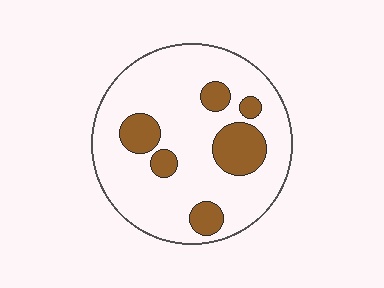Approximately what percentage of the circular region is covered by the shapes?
Approximately 20%.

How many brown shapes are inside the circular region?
6.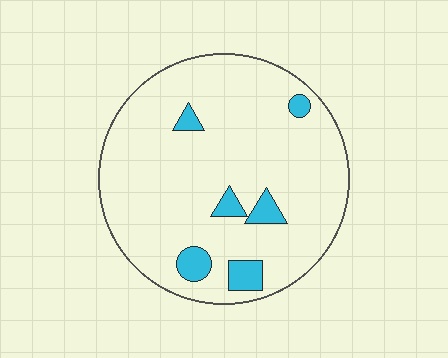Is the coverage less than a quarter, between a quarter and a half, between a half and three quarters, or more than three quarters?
Less than a quarter.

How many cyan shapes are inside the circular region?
6.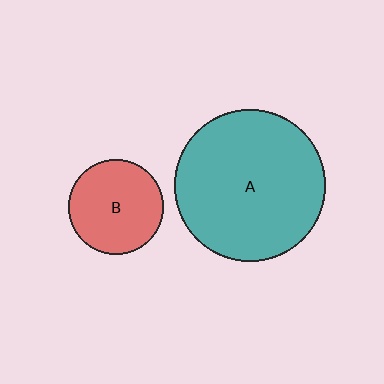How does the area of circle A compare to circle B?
Approximately 2.6 times.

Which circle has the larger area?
Circle A (teal).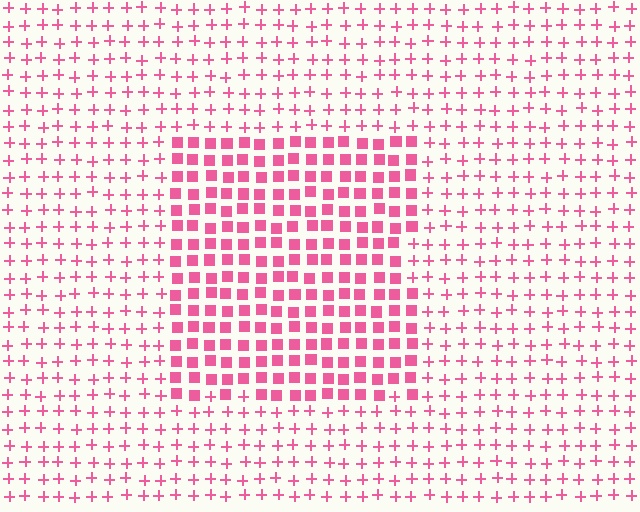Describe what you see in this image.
The image is filled with small pink elements arranged in a uniform grid. A rectangle-shaped region contains squares, while the surrounding area contains plus signs. The boundary is defined purely by the change in element shape.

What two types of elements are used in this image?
The image uses squares inside the rectangle region and plus signs outside it.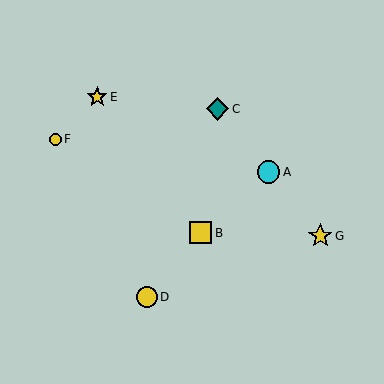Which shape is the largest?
The yellow star (labeled G) is the largest.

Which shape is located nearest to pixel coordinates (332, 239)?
The yellow star (labeled G) at (320, 236) is nearest to that location.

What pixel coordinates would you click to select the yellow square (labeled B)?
Click at (201, 233) to select the yellow square B.